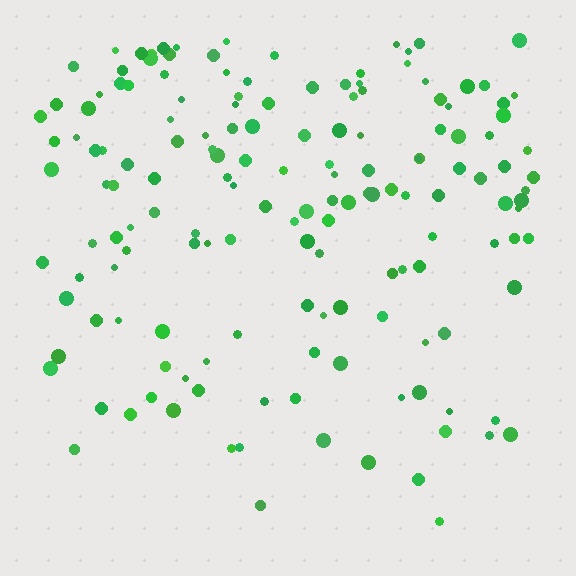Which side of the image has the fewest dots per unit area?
The bottom.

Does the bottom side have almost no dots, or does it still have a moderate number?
Still a moderate number, just noticeably fewer than the top.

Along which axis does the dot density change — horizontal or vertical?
Vertical.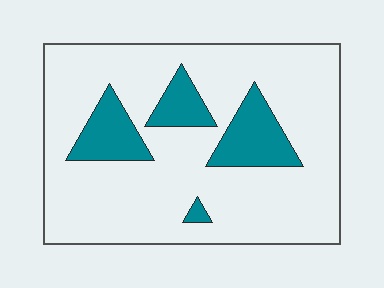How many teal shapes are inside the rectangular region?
4.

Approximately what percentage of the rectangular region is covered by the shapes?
Approximately 20%.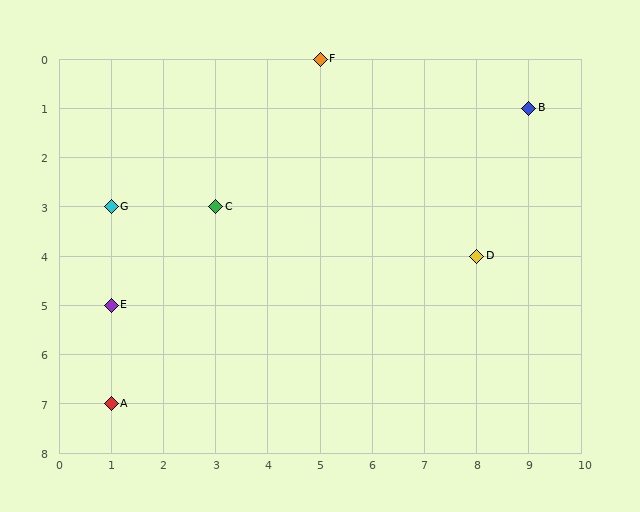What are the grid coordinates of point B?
Point B is at grid coordinates (9, 1).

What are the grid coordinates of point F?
Point F is at grid coordinates (5, 0).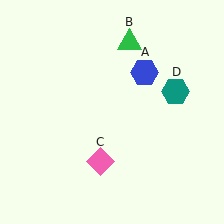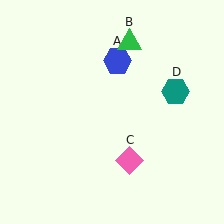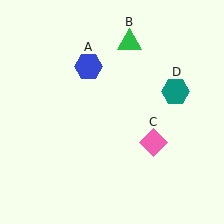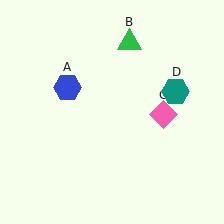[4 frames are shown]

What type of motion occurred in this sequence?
The blue hexagon (object A), pink diamond (object C) rotated counterclockwise around the center of the scene.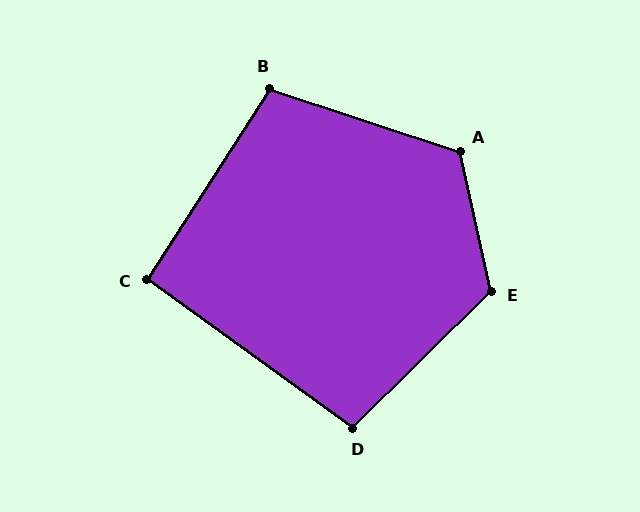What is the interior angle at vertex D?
Approximately 100 degrees (obtuse).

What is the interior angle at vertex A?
Approximately 121 degrees (obtuse).